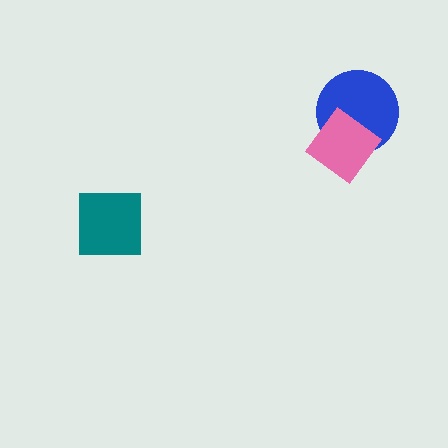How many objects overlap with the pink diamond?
1 object overlaps with the pink diamond.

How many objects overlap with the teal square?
0 objects overlap with the teal square.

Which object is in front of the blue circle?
The pink diamond is in front of the blue circle.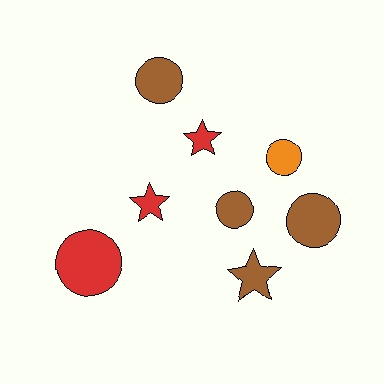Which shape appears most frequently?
Circle, with 5 objects.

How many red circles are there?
There is 1 red circle.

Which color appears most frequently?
Brown, with 4 objects.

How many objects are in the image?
There are 8 objects.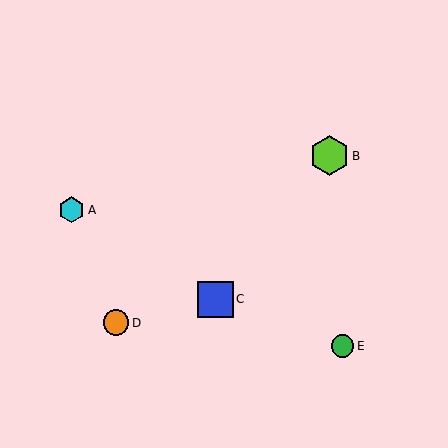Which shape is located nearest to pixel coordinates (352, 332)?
The green circle (labeled E) at (342, 346) is nearest to that location.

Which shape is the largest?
The lime hexagon (labeled B) is the largest.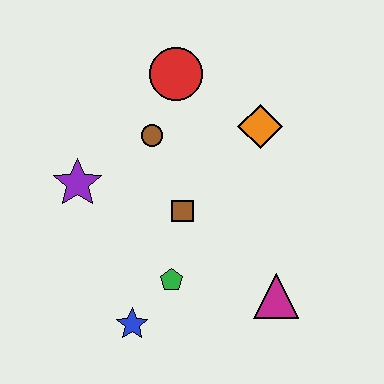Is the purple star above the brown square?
Yes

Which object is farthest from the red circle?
The blue star is farthest from the red circle.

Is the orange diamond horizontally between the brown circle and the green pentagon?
No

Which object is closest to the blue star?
The green pentagon is closest to the blue star.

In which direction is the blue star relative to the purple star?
The blue star is below the purple star.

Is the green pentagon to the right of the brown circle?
Yes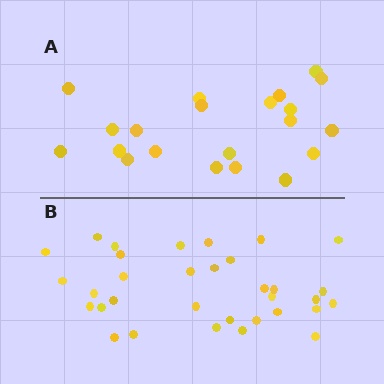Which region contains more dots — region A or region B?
Region B (the bottom region) has more dots.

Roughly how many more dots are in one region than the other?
Region B has roughly 12 or so more dots than region A.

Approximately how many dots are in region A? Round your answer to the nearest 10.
About 20 dots. (The exact count is 21, which rounds to 20.)